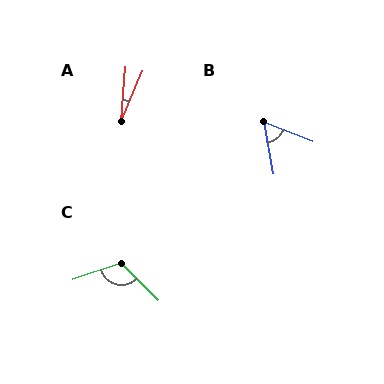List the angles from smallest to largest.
A (19°), B (58°), C (116°).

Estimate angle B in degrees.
Approximately 58 degrees.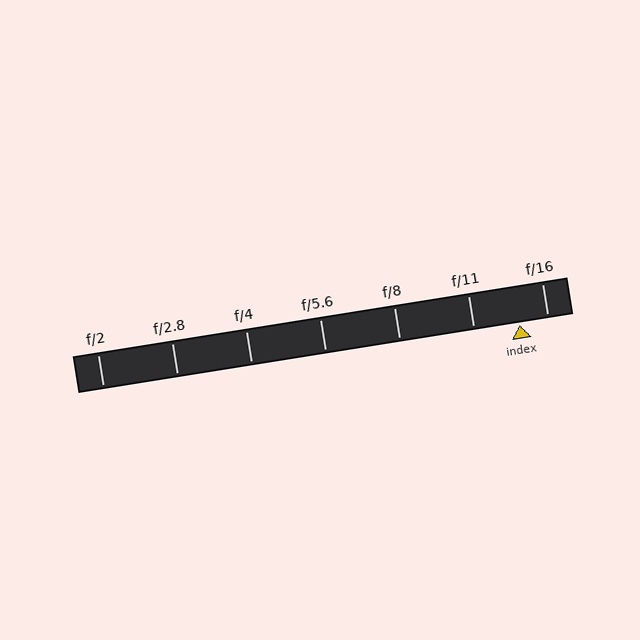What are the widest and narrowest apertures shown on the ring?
The widest aperture shown is f/2 and the narrowest is f/16.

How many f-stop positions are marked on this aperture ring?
There are 7 f-stop positions marked.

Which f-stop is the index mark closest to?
The index mark is closest to f/16.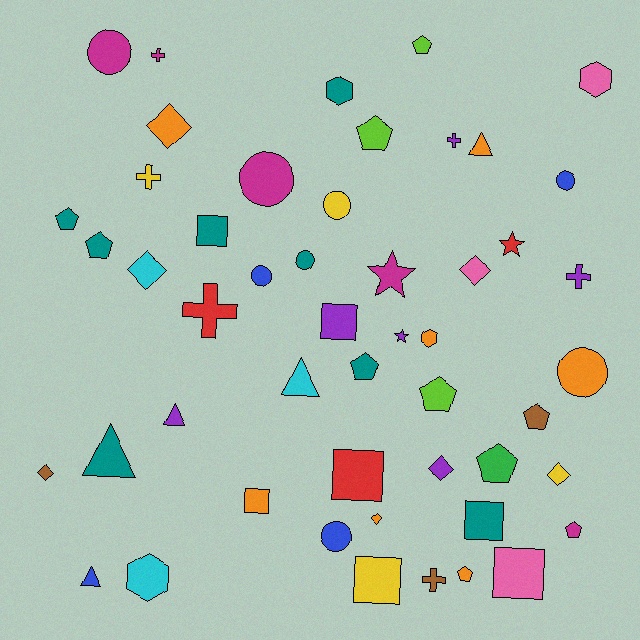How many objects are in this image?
There are 50 objects.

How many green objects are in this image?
There is 1 green object.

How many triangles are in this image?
There are 5 triangles.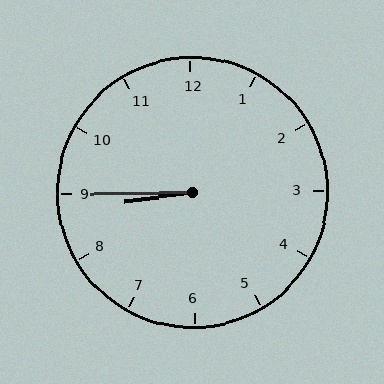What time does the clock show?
8:45.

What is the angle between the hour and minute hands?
Approximately 8 degrees.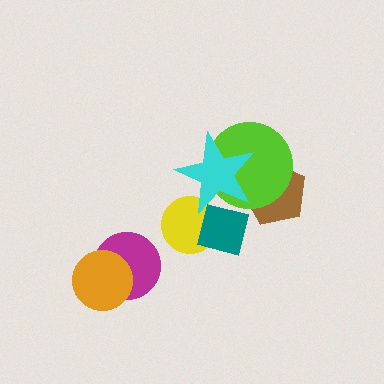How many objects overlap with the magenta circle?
1 object overlaps with the magenta circle.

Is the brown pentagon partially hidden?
Yes, it is partially covered by another shape.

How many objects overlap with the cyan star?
4 objects overlap with the cyan star.